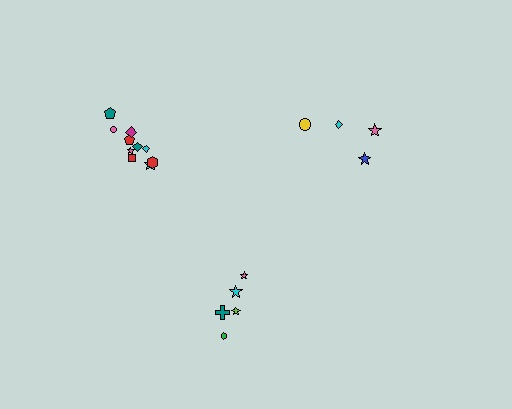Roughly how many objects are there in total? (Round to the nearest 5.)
Roughly 20 objects in total.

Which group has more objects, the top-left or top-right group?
The top-left group.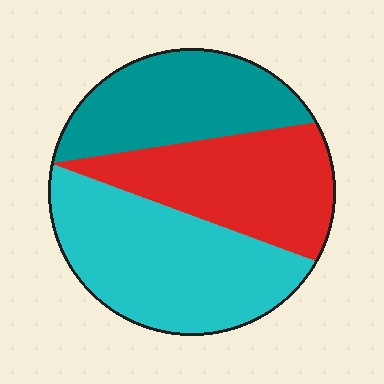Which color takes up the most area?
Cyan, at roughly 40%.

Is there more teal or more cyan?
Cyan.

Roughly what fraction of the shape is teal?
Teal covers around 30% of the shape.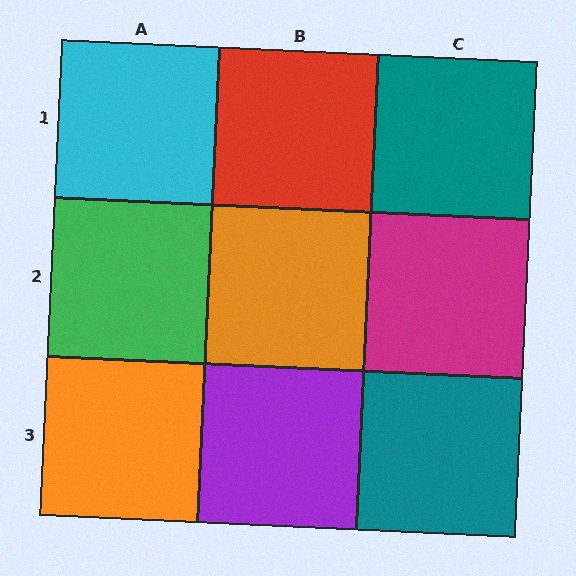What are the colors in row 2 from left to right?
Green, orange, magenta.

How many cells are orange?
2 cells are orange.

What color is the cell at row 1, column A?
Cyan.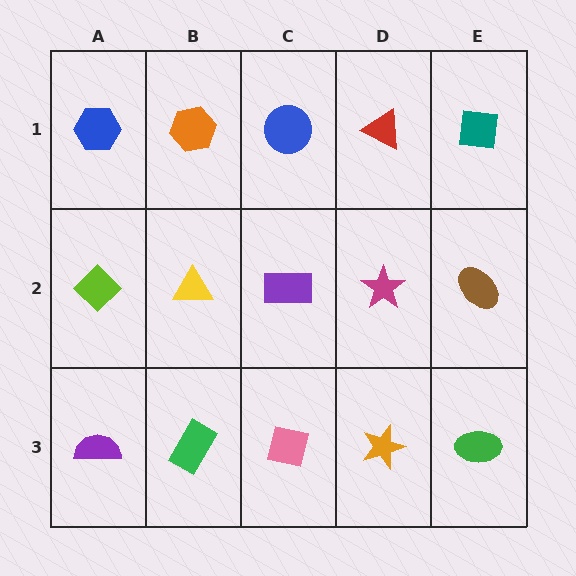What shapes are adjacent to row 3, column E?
A brown ellipse (row 2, column E), an orange star (row 3, column D).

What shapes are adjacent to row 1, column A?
A lime diamond (row 2, column A), an orange hexagon (row 1, column B).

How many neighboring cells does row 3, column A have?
2.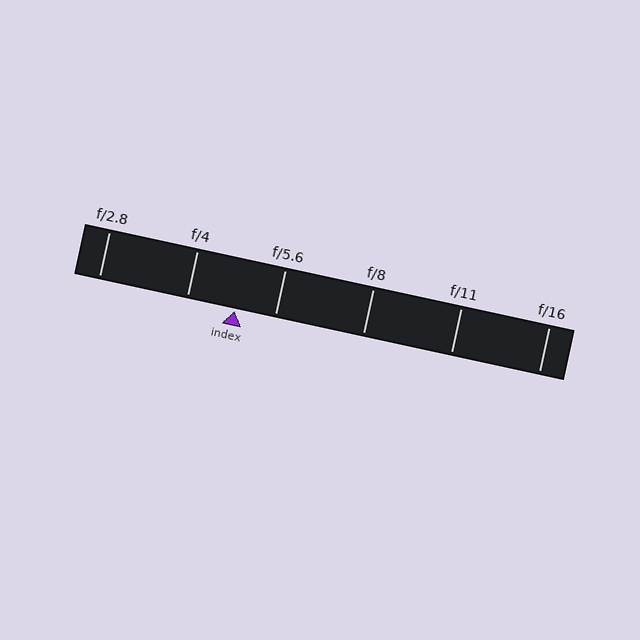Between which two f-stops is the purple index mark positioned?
The index mark is between f/4 and f/5.6.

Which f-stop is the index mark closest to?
The index mark is closest to f/5.6.